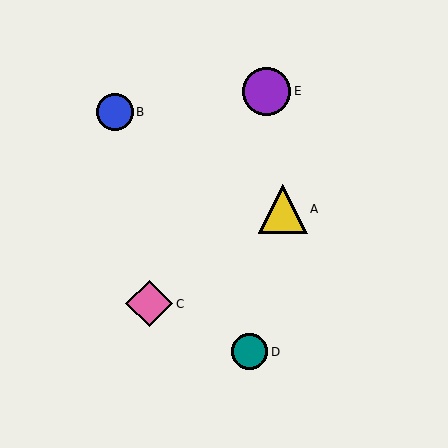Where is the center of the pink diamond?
The center of the pink diamond is at (149, 304).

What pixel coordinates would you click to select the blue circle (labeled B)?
Click at (115, 112) to select the blue circle B.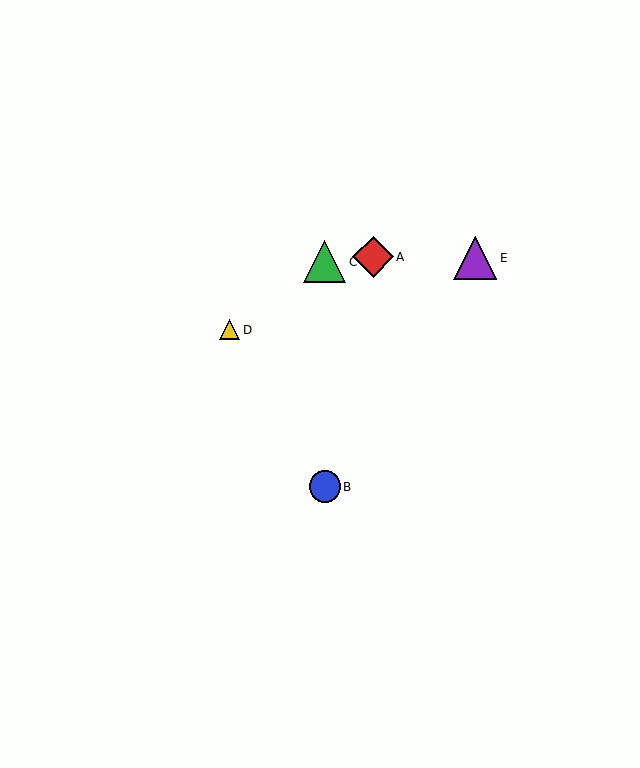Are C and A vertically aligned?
No, C is at x≈325 and A is at x≈373.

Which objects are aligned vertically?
Objects B, C are aligned vertically.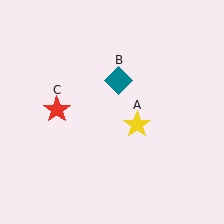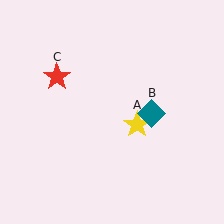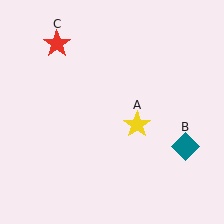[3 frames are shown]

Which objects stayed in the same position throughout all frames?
Yellow star (object A) remained stationary.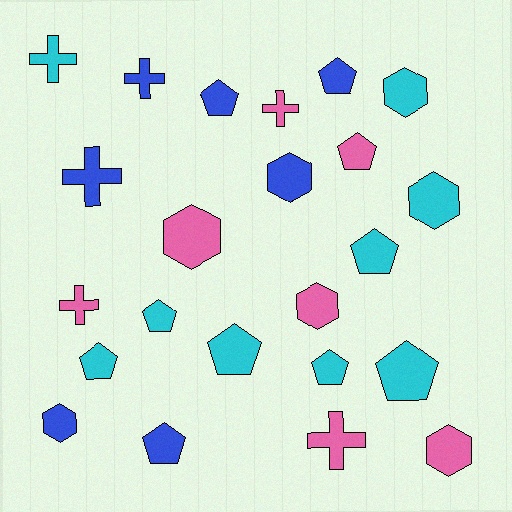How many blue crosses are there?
There are 2 blue crosses.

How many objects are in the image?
There are 23 objects.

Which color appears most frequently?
Cyan, with 9 objects.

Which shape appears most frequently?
Pentagon, with 10 objects.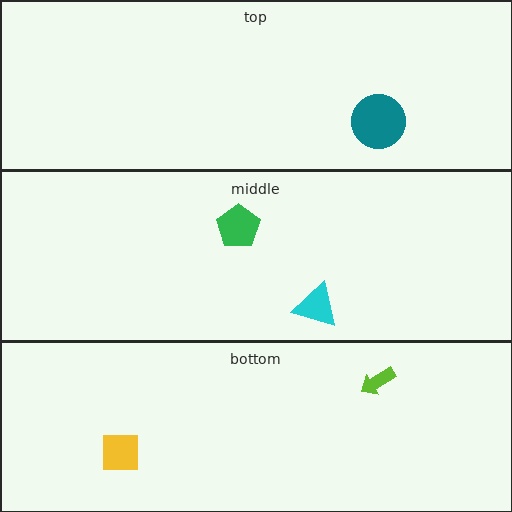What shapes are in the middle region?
The cyan triangle, the green pentagon.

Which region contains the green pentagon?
The middle region.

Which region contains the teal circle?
The top region.